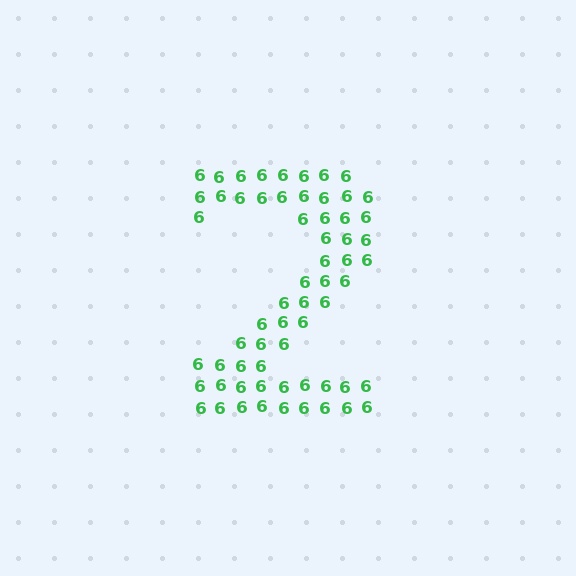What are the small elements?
The small elements are digit 6's.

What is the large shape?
The large shape is the digit 2.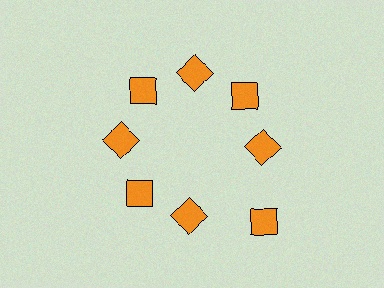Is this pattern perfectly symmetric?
No. The 8 orange diamonds are arranged in a ring, but one element near the 4 o'clock position is pushed outward from the center, breaking the 8-fold rotational symmetry.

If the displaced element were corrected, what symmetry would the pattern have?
It would have 8-fold rotational symmetry — the pattern would map onto itself every 45 degrees.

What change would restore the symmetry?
The symmetry would be restored by moving it inward, back onto the ring so that all 8 diamonds sit at equal angles and equal distance from the center.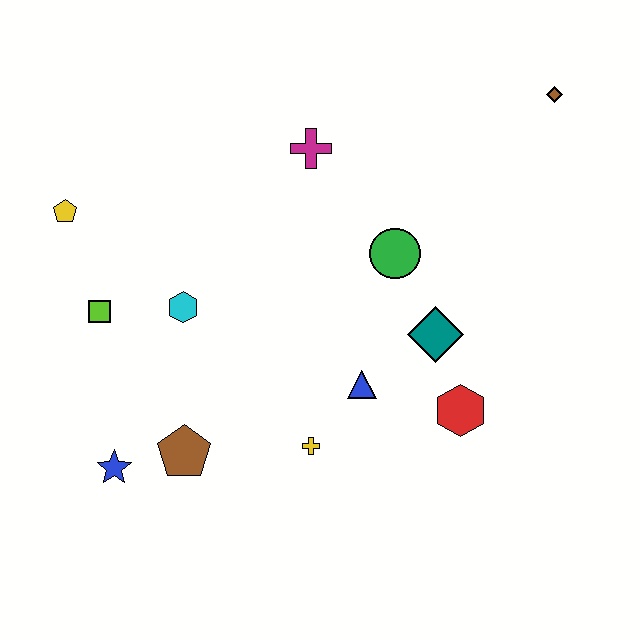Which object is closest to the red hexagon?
The teal diamond is closest to the red hexagon.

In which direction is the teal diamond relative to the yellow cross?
The teal diamond is to the right of the yellow cross.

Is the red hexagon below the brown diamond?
Yes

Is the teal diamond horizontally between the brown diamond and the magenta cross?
Yes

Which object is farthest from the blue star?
The brown diamond is farthest from the blue star.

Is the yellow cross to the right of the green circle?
No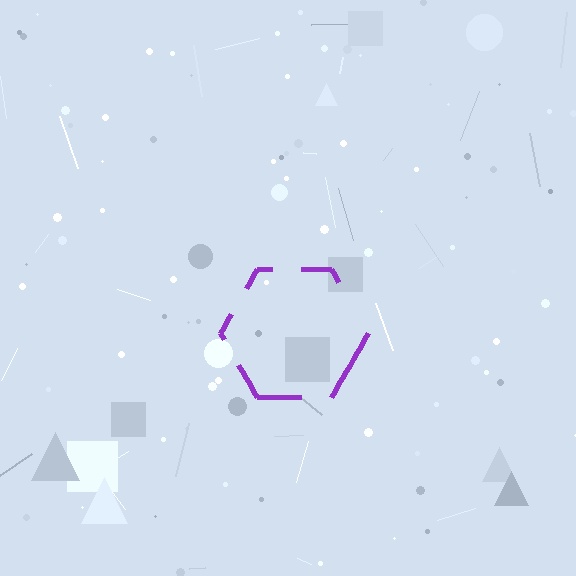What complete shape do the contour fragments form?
The contour fragments form a hexagon.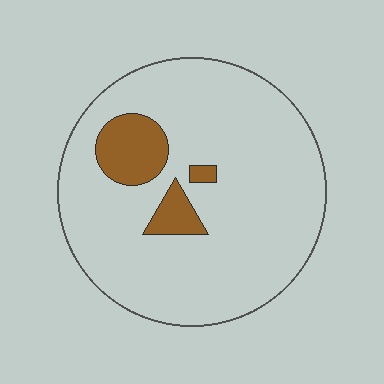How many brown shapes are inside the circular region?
3.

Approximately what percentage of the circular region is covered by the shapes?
Approximately 10%.